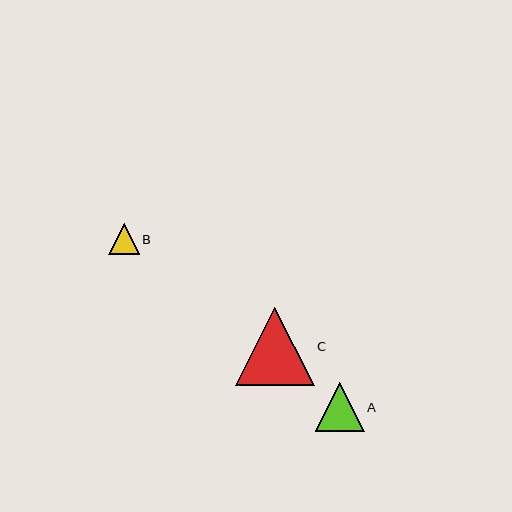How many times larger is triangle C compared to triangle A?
Triangle C is approximately 1.6 times the size of triangle A.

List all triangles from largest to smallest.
From largest to smallest: C, A, B.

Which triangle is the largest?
Triangle C is the largest with a size of approximately 79 pixels.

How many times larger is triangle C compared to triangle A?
Triangle C is approximately 1.6 times the size of triangle A.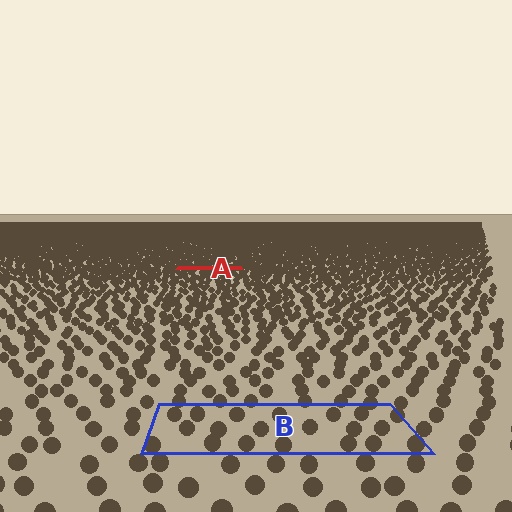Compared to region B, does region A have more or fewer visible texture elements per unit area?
Region A has more texture elements per unit area — they are packed more densely because it is farther away.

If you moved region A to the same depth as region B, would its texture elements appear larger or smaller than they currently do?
They would appear larger. At a closer depth, the same texture elements are projected at a bigger on-screen size.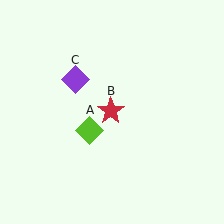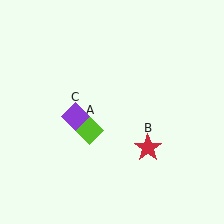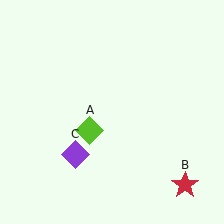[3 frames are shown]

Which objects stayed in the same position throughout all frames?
Lime diamond (object A) remained stationary.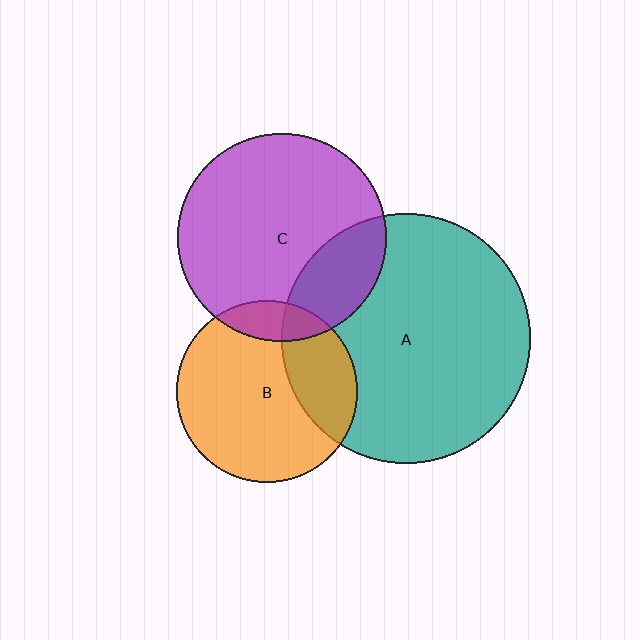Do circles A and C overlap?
Yes.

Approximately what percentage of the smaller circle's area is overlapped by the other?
Approximately 25%.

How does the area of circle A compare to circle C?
Approximately 1.4 times.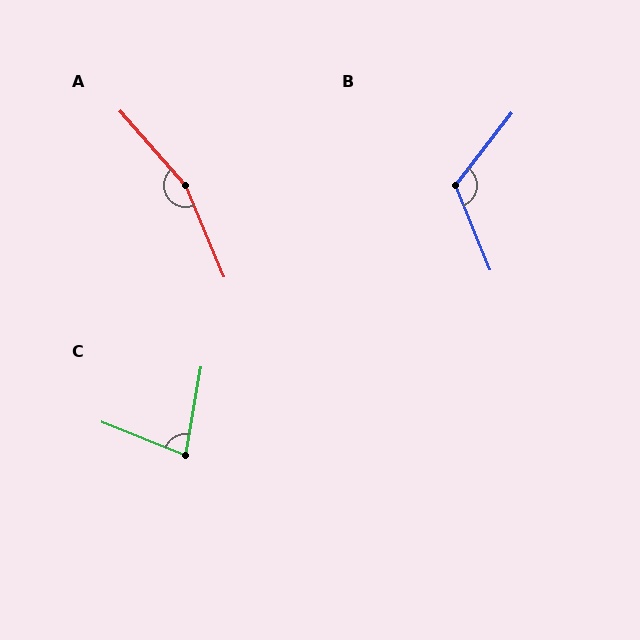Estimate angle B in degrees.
Approximately 120 degrees.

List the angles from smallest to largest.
C (78°), B (120°), A (162°).